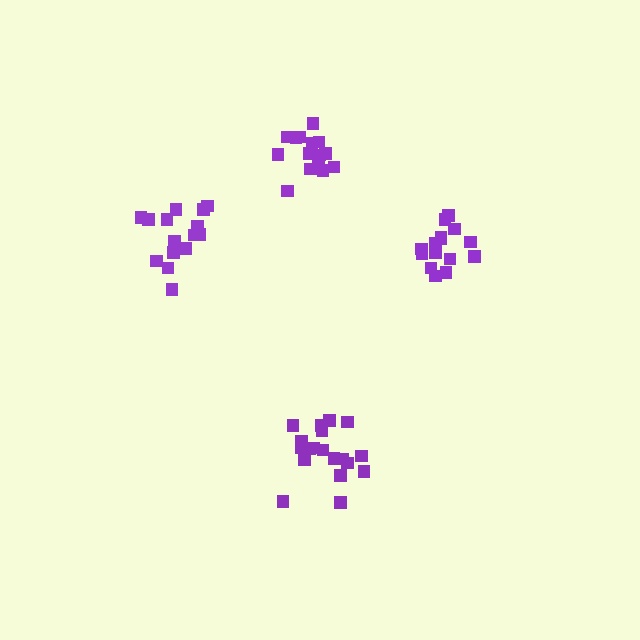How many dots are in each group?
Group 1: 15 dots, Group 2: 19 dots, Group 3: 15 dots, Group 4: 15 dots (64 total).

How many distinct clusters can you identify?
There are 4 distinct clusters.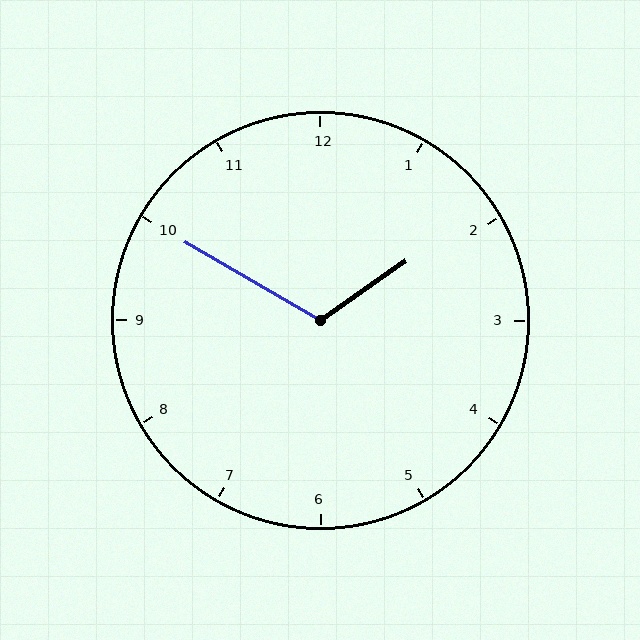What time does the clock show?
1:50.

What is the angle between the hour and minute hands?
Approximately 115 degrees.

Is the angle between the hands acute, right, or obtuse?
It is obtuse.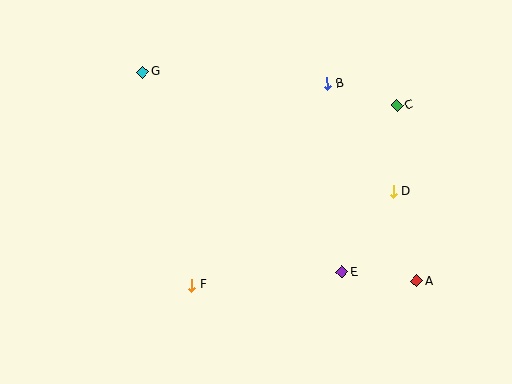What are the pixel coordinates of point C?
Point C is at (397, 105).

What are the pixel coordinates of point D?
Point D is at (393, 191).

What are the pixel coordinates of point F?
Point F is at (192, 285).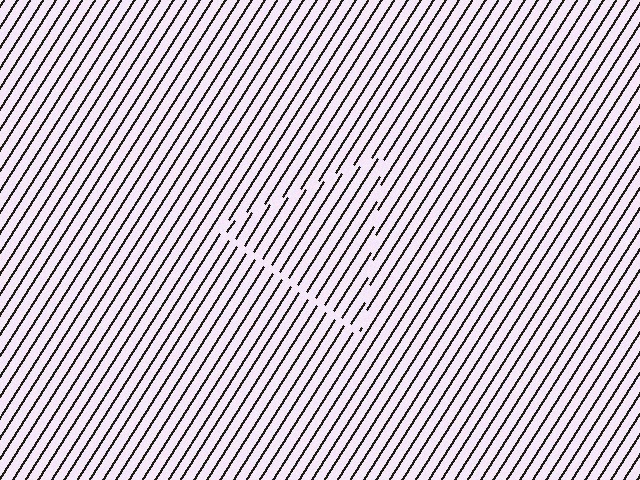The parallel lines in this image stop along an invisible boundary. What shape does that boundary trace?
An illusory triangle. The interior of the shape contains the same grating, shifted by half a period — the contour is defined by the phase discontinuity where line-ends from the inner and outer gratings abut.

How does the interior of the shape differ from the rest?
The interior of the shape contains the same grating, shifted by half a period — the contour is defined by the phase discontinuity where line-ends from the inner and outer gratings abut.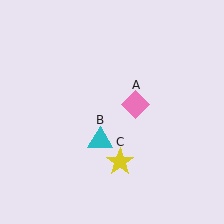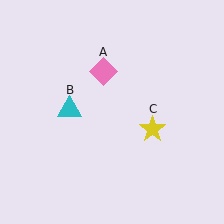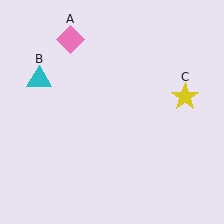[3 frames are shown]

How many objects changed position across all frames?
3 objects changed position: pink diamond (object A), cyan triangle (object B), yellow star (object C).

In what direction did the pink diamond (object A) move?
The pink diamond (object A) moved up and to the left.